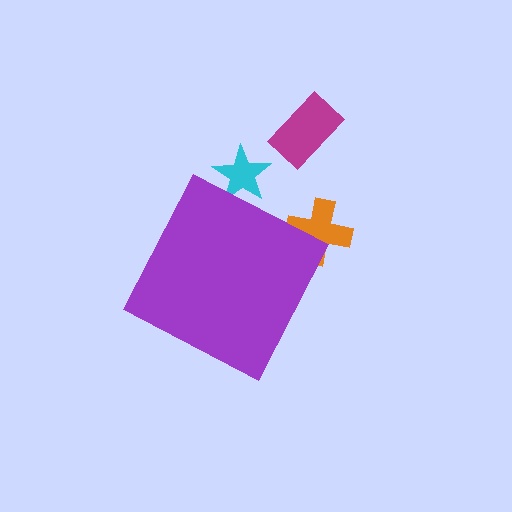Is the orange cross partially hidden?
Yes, the orange cross is partially hidden behind the purple diamond.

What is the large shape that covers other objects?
A purple diamond.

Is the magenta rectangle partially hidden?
No, the magenta rectangle is fully visible.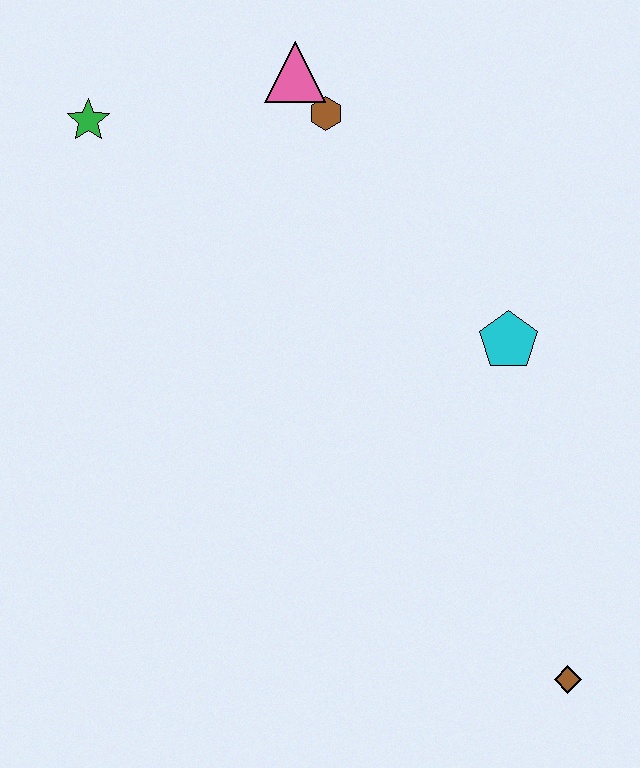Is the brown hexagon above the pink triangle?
No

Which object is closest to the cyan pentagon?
The brown hexagon is closest to the cyan pentagon.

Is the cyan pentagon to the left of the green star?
No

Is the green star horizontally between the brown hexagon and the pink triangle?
No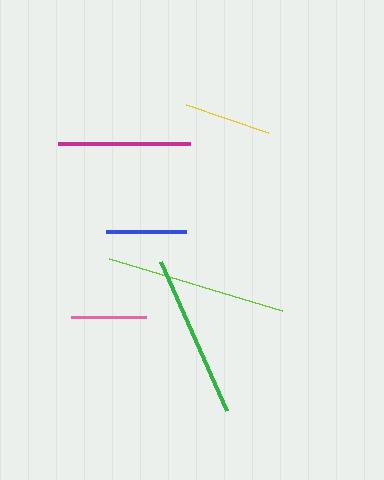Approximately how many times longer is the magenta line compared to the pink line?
The magenta line is approximately 1.8 times the length of the pink line.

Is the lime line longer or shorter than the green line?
The lime line is longer than the green line.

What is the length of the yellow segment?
The yellow segment is approximately 87 pixels long.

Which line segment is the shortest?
The pink line is the shortest at approximately 75 pixels.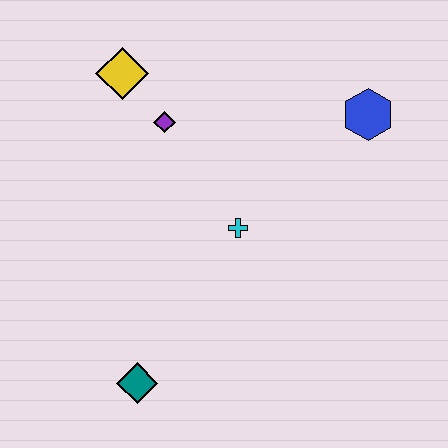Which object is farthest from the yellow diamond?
The teal diamond is farthest from the yellow diamond.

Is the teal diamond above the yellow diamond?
No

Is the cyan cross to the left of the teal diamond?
No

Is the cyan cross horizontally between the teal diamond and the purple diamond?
No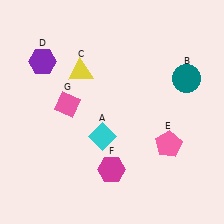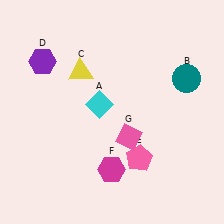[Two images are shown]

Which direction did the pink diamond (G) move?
The pink diamond (G) moved right.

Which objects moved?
The objects that moved are: the cyan diamond (A), the pink pentagon (E), the pink diamond (G).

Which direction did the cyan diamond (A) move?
The cyan diamond (A) moved up.